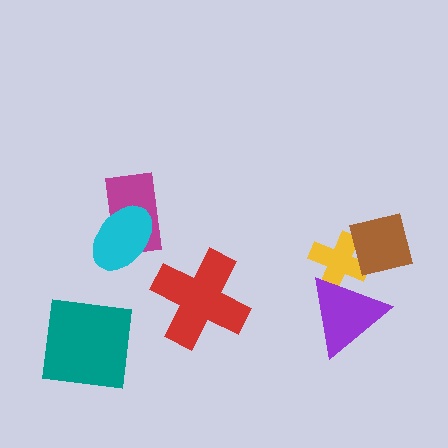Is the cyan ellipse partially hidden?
No, no other shape covers it.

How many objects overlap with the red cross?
0 objects overlap with the red cross.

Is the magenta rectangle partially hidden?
Yes, it is partially covered by another shape.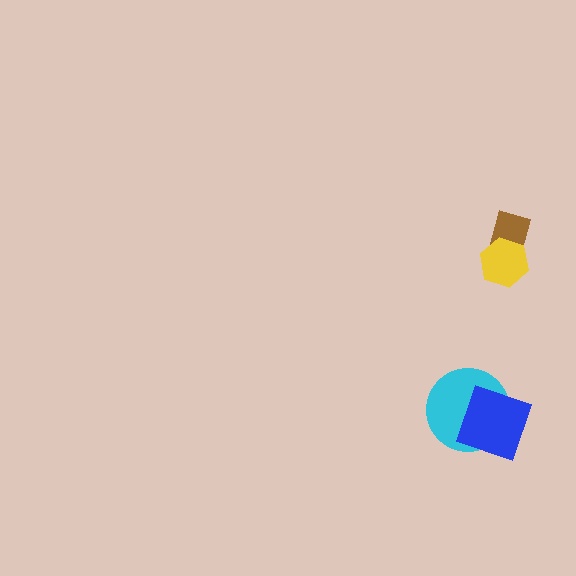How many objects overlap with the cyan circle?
1 object overlaps with the cyan circle.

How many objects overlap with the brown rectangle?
1 object overlaps with the brown rectangle.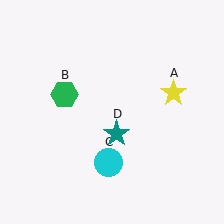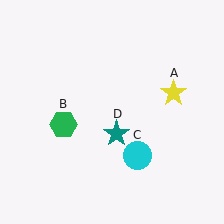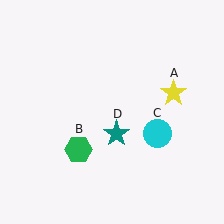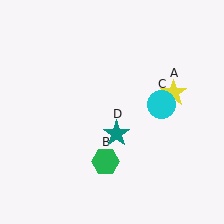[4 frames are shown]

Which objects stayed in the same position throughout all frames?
Yellow star (object A) and teal star (object D) remained stationary.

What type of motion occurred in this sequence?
The green hexagon (object B), cyan circle (object C) rotated counterclockwise around the center of the scene.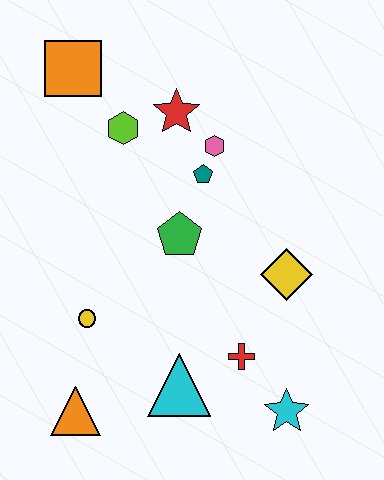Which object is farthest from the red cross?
The orange square is farthest from the red cross.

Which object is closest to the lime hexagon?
The red star is closest to the lime hexagon.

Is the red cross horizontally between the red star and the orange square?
No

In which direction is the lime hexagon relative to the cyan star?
The lime hexagon is above the cyan star.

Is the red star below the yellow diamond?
No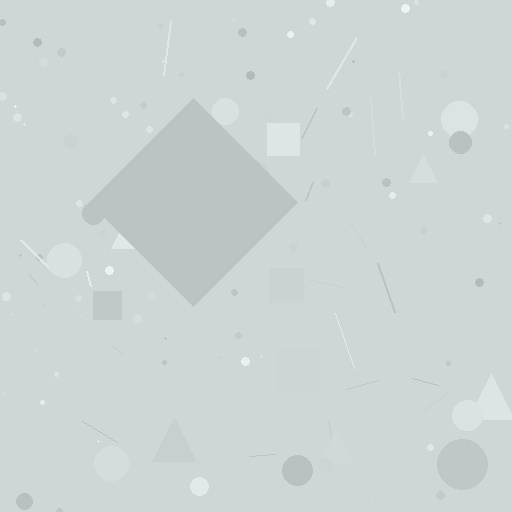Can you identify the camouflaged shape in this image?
The camouflaged shape is a diamond.